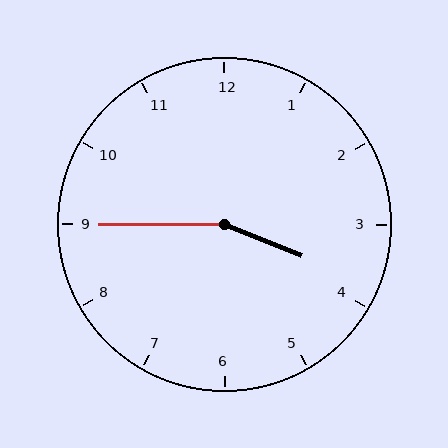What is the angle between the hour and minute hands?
Approximately 158 degrees.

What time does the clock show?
3:45.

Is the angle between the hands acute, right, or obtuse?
It is obtuse.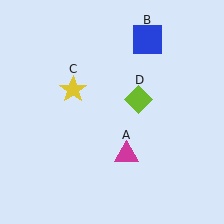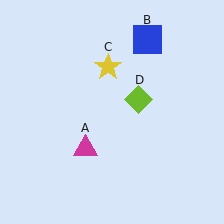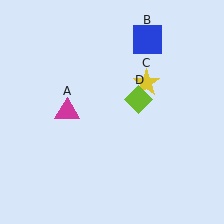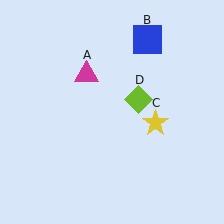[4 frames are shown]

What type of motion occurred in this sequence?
The magenta triangle (object A), yellow star (object C) rotated clockwise around the center of the scene.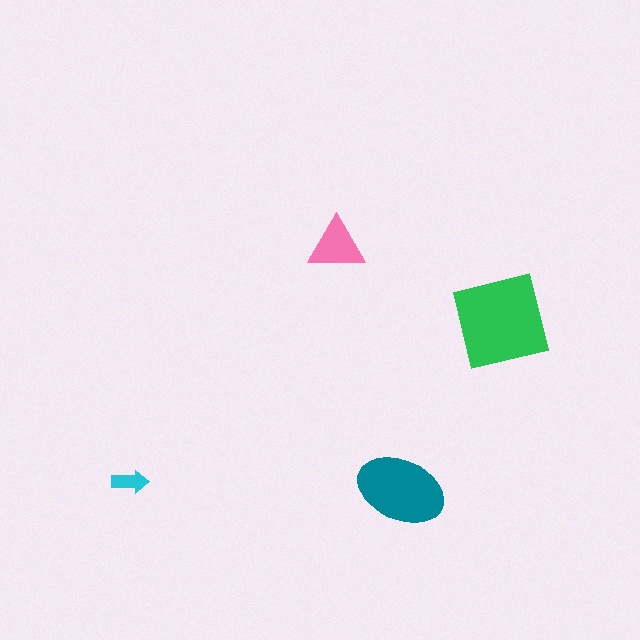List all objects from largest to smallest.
The green square, the teal ellipse, the pink triangle, the cyan arrow.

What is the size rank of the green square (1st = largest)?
1st.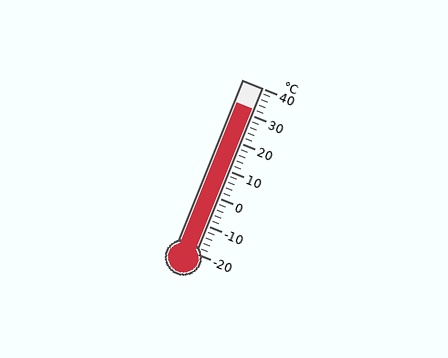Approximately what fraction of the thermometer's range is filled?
The thermometer is filled to approximately 85% of its range.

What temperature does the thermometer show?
The thermometer shows approximately 32°C.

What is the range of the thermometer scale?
The thermometer scale ranges from -20°C to 40°C.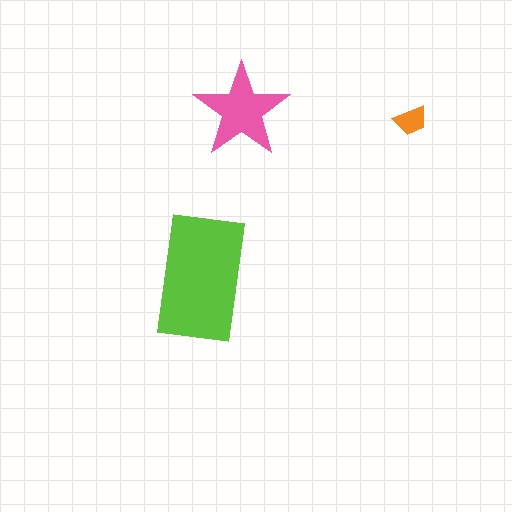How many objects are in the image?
There are 3 objects in the image.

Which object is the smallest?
The orange trapezoid.